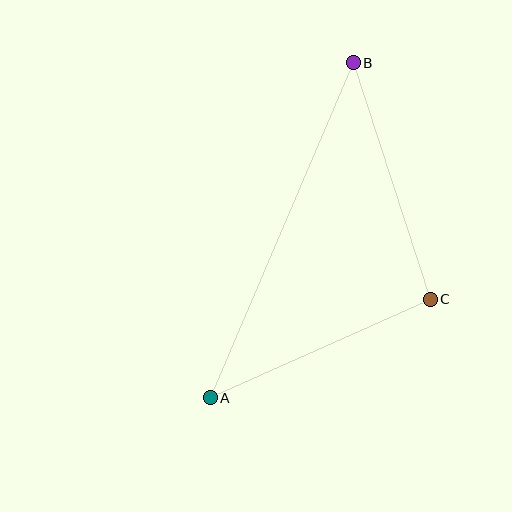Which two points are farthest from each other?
Points A and B are farthest from each other.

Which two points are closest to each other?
Points A and C are closest to each other.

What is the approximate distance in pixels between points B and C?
The distance between B and C is approximately 249 pixels.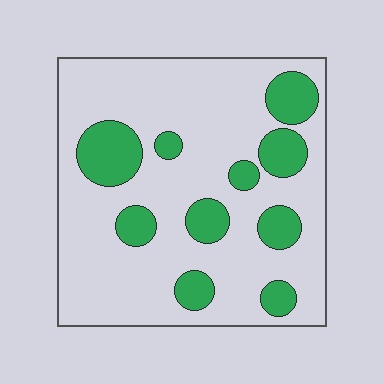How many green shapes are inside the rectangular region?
10.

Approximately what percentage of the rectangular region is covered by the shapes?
Approximately 20%.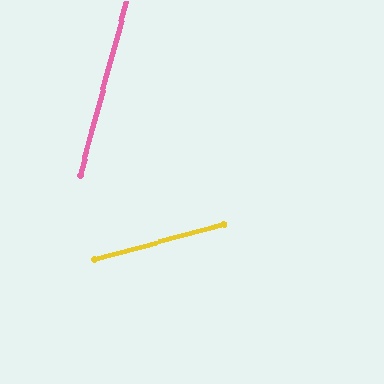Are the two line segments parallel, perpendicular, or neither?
Neither parallel nor perpendicular — they differ by about 60°.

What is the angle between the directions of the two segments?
Approximately 60 degrees.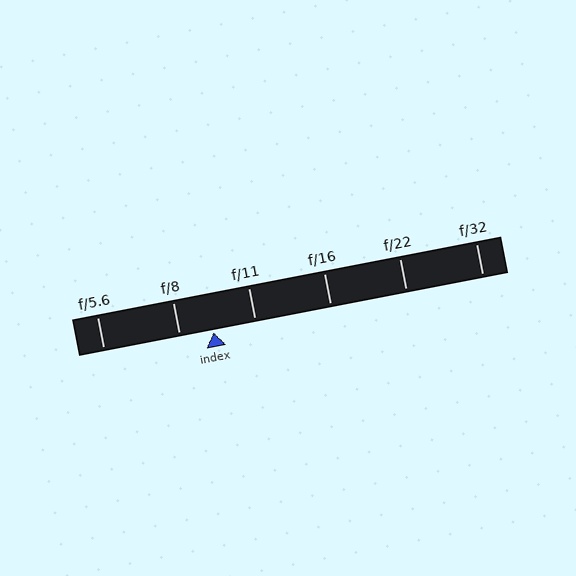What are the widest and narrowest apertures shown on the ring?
The widest aperture shown is f/5.6 and the narrowest is f/32.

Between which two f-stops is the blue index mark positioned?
The index mark is between f/8 and f/11.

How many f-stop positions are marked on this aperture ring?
There are 6 f-stop positions marked.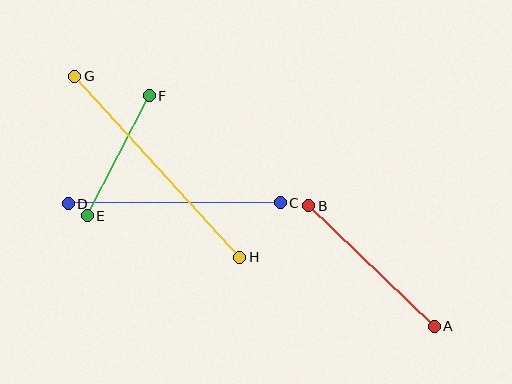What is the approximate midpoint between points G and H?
The midpoint is at approximately (157, 167) pixels.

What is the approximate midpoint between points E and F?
The midpoint is at approximately (118, 156) pixels.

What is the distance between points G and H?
The distance is approximately 245 pixels.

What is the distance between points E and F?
The distance is approximately 135 pixels.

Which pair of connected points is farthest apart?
Points G and H are farthest apart.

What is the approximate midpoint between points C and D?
The midpoint is at approximately (174, 203) pixels.